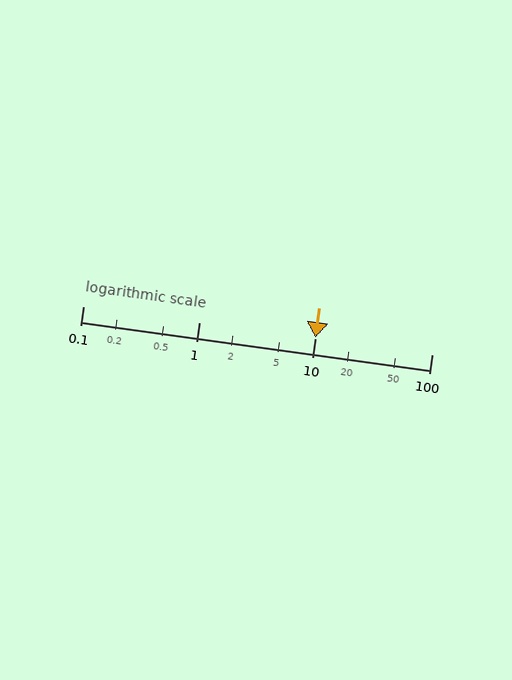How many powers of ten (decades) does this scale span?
The scale spans 3 decades, from 0.1 to 100.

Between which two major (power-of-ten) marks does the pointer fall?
The pointer is between 1 and 10.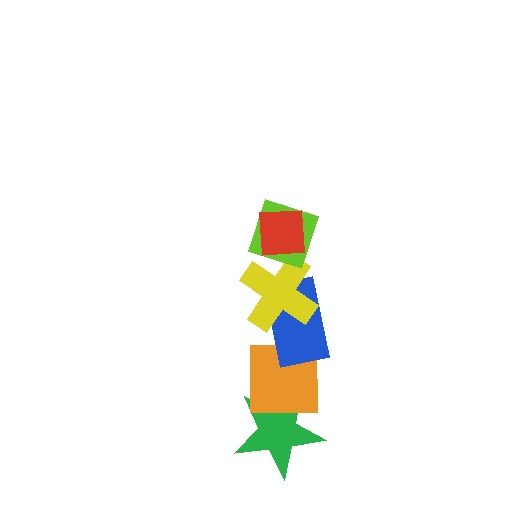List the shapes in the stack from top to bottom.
From top to bottom: the red square, the lime diamond, the yellow cross, the blue rectangle, the orange square, the green star.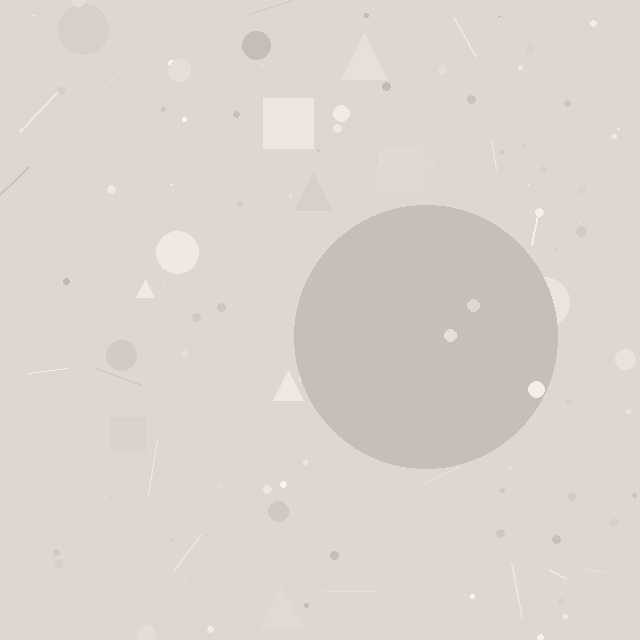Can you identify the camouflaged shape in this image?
The camouflaged shape is a circle.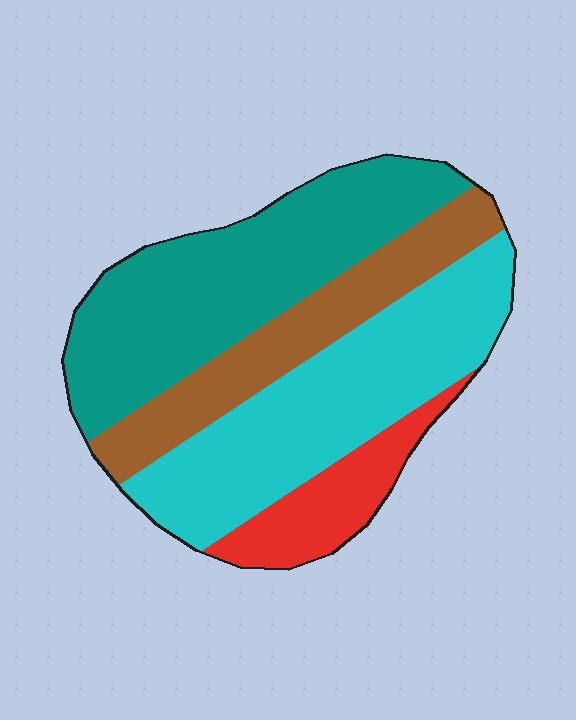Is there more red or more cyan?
Cyan.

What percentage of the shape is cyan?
Cyan covers around 35% of the shape.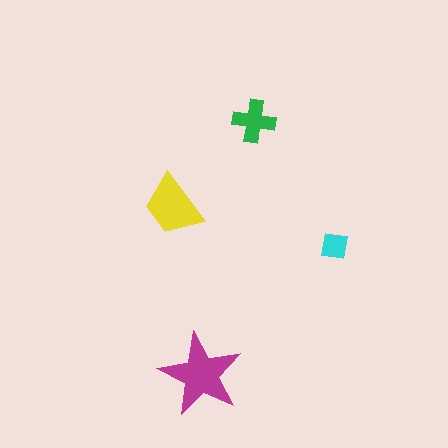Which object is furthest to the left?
The yellow trapezoid is leftmost.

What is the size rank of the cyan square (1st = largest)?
4th.